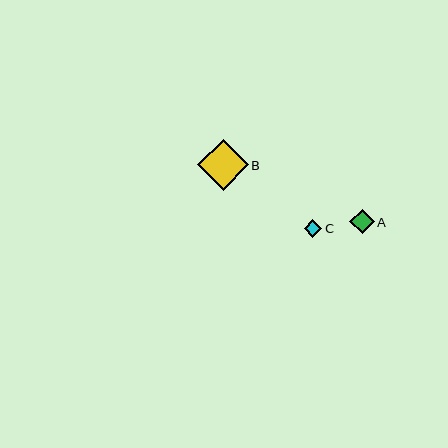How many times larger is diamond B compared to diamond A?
Diamond B is approximately 2.1 times the size of diamond A.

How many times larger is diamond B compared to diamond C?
Diamond B is approximately 2.8 times the size of diamond C.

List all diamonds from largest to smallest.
From largest to smallest: B, A, C.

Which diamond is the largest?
Diamond B is the largest with a size of approximately 51 pixels.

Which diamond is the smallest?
Diamond C is the smallest with a size of approximately 18 pixels.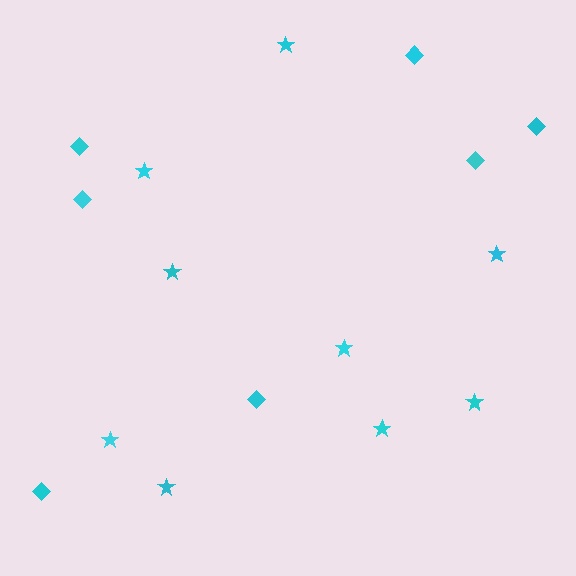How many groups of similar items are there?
There are 2 groups: one group of diamonds (7) and one group of stars (9).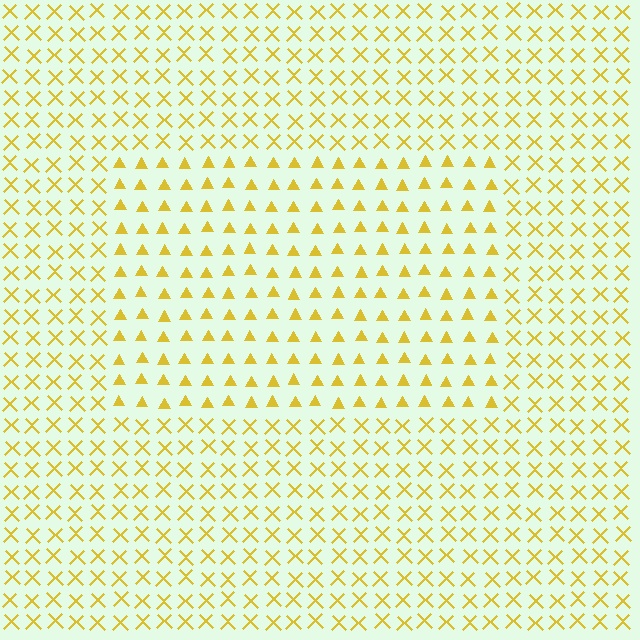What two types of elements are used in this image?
The image uses triangles inside the rectangle region and X marks outside it.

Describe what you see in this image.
The image is filled with small yellow elements arranged in a uniform grid. A rectangle-shaped region contains triangles, while the surrounding area contains X marks. The boundary is defined purely by the change in element shape.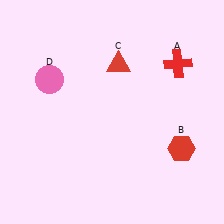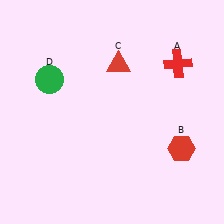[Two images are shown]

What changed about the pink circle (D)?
In Image 1, D is pink. In Image 2, it changed to green.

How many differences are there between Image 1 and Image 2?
There is 1 difference between the two images.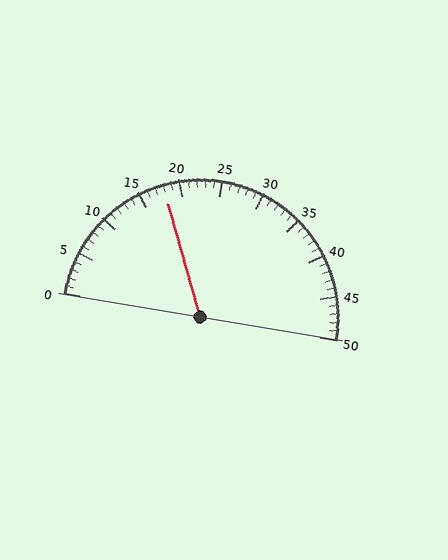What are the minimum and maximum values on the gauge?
The gauge ranges from 0 to 50.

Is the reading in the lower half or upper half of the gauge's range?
The reading is in the lower half of the range (0 to 50).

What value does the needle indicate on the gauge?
The needle indicates approximately 18.